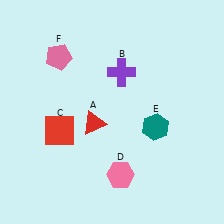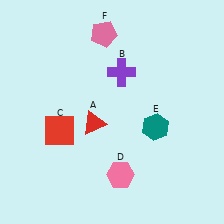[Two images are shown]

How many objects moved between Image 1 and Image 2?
1 object moved between the two images.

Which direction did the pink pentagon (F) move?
The pink pentagon (F) moved right.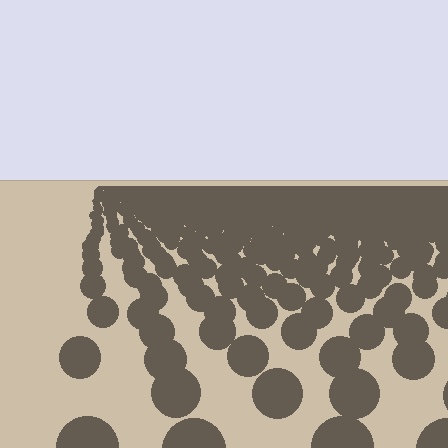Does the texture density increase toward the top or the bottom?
Density increases toward the top.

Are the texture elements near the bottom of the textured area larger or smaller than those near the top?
Larger. Near the bottom, elements are closer to the viewer and appear at a bigger on-screen size.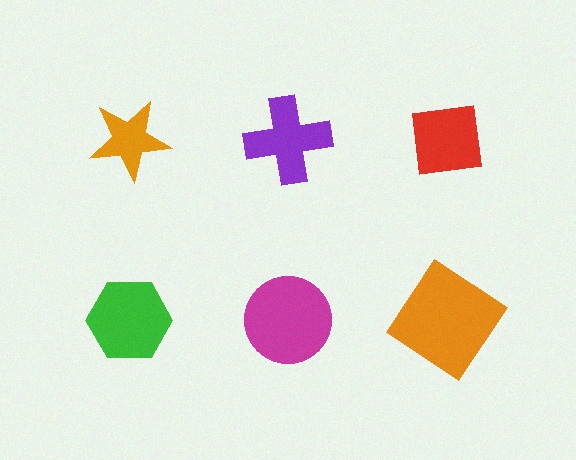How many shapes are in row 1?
3 shapes.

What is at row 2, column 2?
A magenta circle.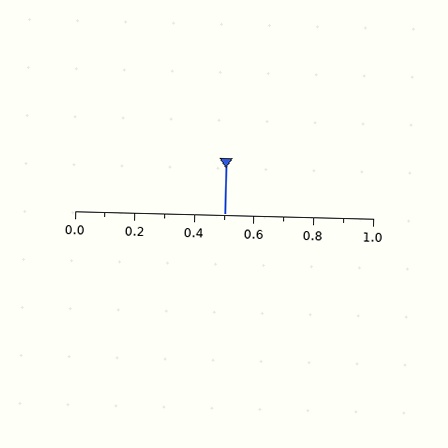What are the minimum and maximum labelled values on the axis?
The axis runs from 0.0 to 1.0.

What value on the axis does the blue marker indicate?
The marker indicates approximately 0.5.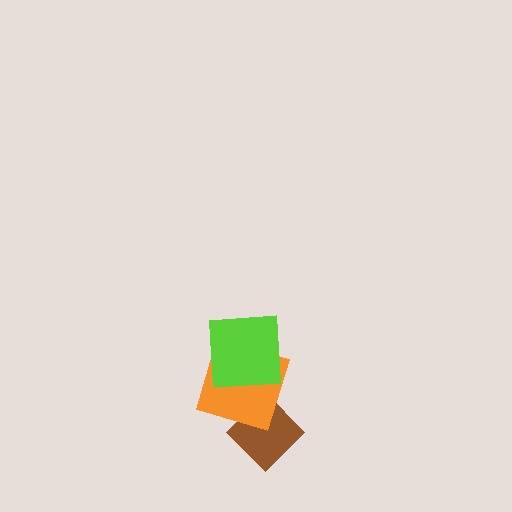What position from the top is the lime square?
The lime square is 1st from the top.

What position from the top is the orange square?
The orange square is 2nd from the top.